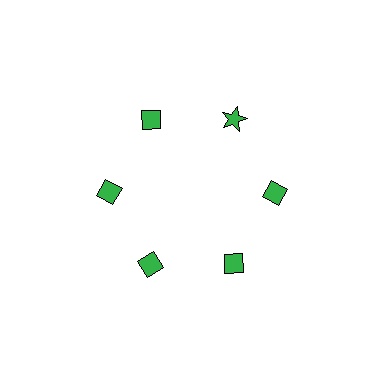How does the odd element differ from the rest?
It has a different shape: star instead of diamond.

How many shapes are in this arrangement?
There are 6 shapes arranged in a ring pattern.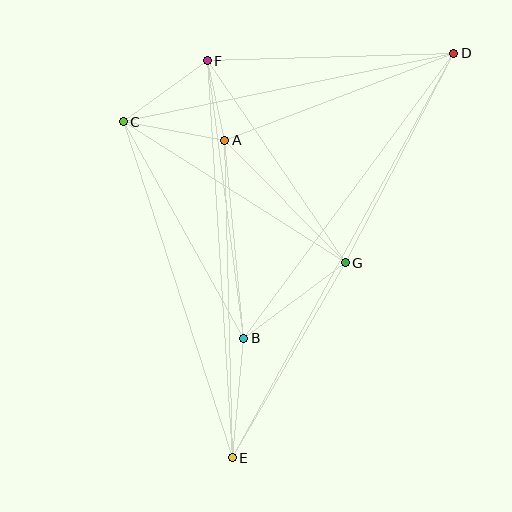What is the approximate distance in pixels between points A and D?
The distance between A and D is approximately 245 pixels.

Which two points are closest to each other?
Points A and F are closest to each other.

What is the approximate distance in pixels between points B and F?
The distance between B and F is approximately 280 pixels.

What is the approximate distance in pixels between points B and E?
The distance between B and E is approximately 120 pixels.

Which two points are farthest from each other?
Points D and E are farthest from each other.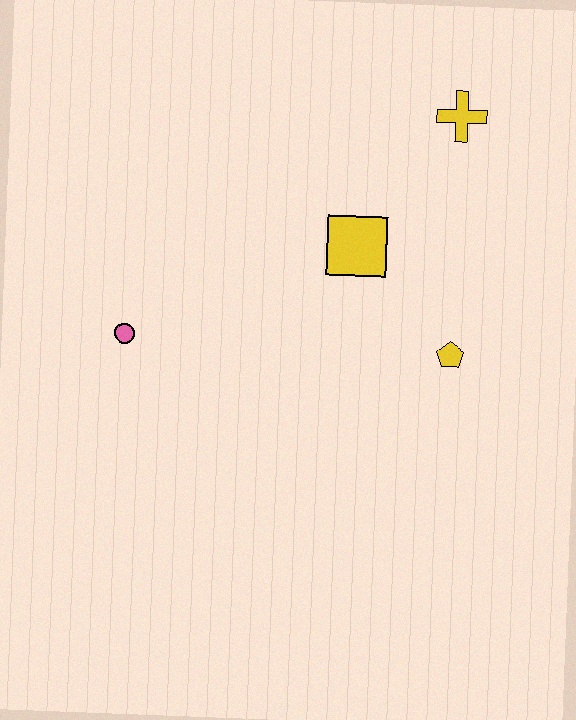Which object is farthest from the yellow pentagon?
The pink circle is farthest from the yellow pentagon.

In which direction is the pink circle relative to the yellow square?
The pink circle is to the left of the yellow square.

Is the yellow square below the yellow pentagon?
No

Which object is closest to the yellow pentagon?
The yellow square is closest to the yellow pentagon.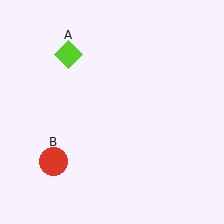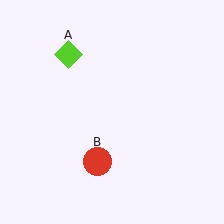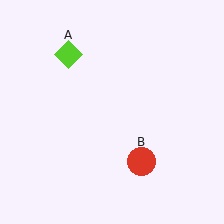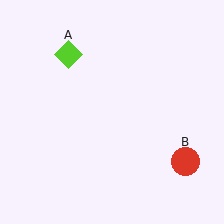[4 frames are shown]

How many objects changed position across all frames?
1 object changed position: red circle (object B).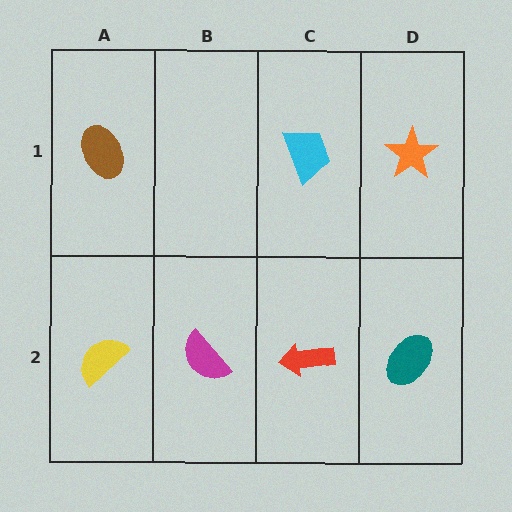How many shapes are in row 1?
3 shapes.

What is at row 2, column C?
A red arrow.